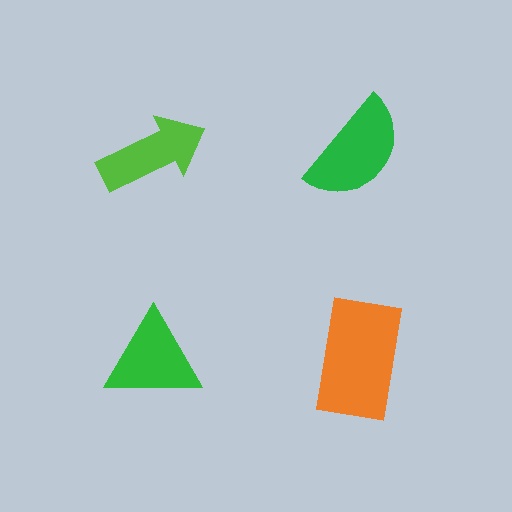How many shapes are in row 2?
2 shapes.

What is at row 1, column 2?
A green semicircle.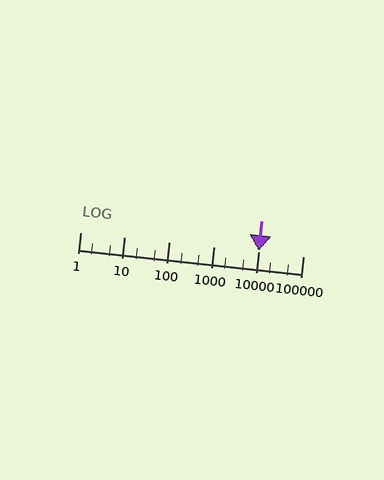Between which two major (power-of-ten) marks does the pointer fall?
The pointer is between 10000 and 100000.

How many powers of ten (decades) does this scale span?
The scale spans 5 decades, from 1 to 100000.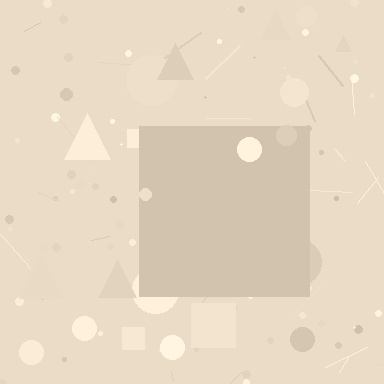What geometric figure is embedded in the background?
A square is embedded in the background.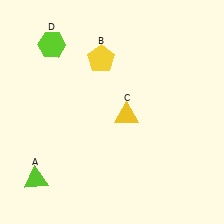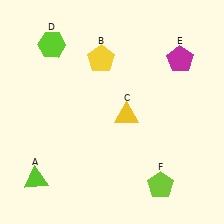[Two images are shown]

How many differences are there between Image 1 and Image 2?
There are 2 differences between the two images.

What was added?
A magenta pentagon (E), a lime pentagon (F) were added in Image 2.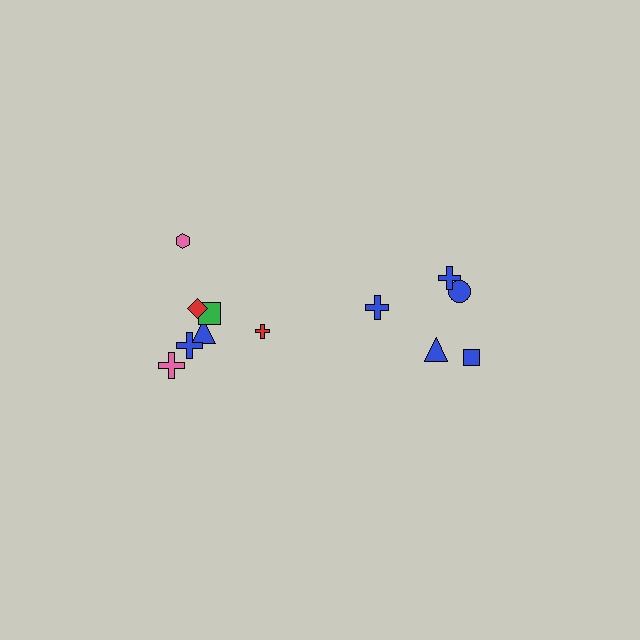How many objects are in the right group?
There are 5 objects.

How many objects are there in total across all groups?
There are 12 objects.